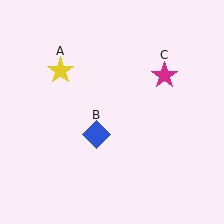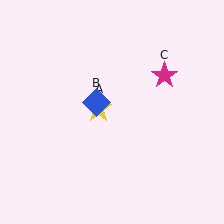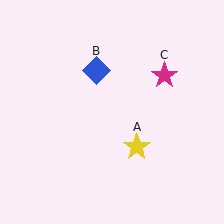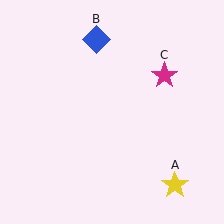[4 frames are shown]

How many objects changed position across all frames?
2 objects changed position: yellow star (object A), blue diamond (object B).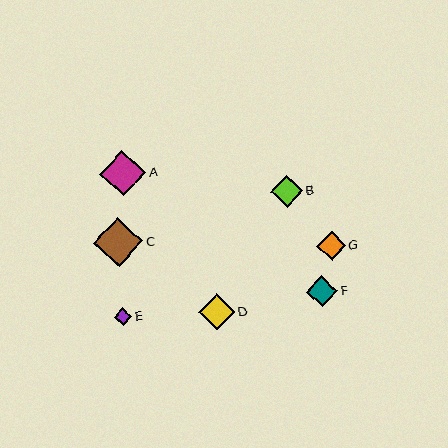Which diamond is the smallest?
Diamond E is the smallest with a size of approximately 18 pixels.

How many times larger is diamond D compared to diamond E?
Diamond D is approximately 2.0 times the size of diamond E.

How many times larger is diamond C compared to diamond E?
Diamond C is approximately 2.8 times the size of diamond E.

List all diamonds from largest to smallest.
From largest to smallest: C, A, D, B, F, G, E.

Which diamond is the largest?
Diamond C is the largest with a size of approximately 49 pixels.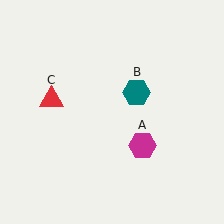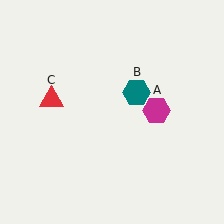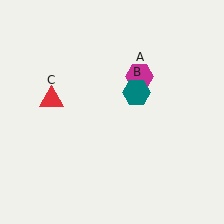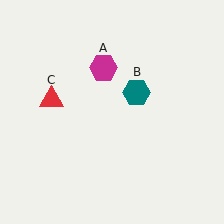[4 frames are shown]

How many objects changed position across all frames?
1 object changed position: magenta hexagon (object A).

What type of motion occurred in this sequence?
The magenta hexagon (object A) rotated counterclockwise around the center of the scene.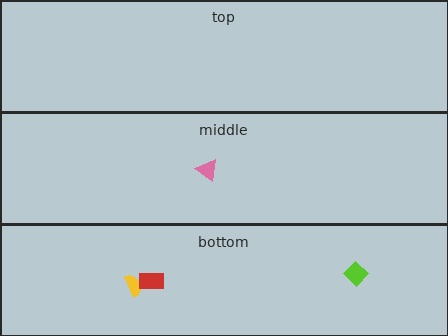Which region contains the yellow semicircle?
The bottom region.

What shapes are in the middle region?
The pink triangle.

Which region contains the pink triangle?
The middle region.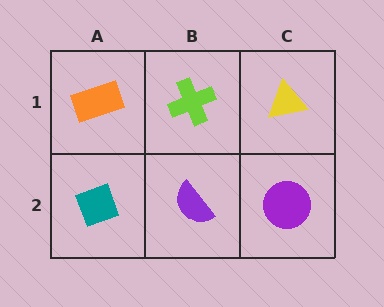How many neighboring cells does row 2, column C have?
2.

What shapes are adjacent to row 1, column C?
A purple circle (row 2, column C), a lime cross (row 1, column B).